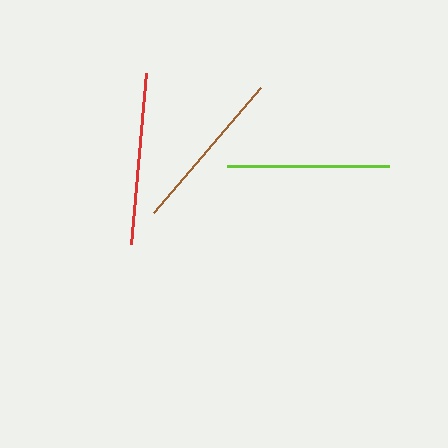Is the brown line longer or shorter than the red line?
The red line is longer than the brown line.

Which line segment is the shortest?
The lime line is the shortest at approximately 162 pixels.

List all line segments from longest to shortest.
From longest to shortest: red, brown, lime.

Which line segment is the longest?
The red line is the longest at approximately 172 pixels.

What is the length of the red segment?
The red segment is approximately 172 pixels long.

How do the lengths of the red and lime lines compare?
The red and lime lines are approximately the same length.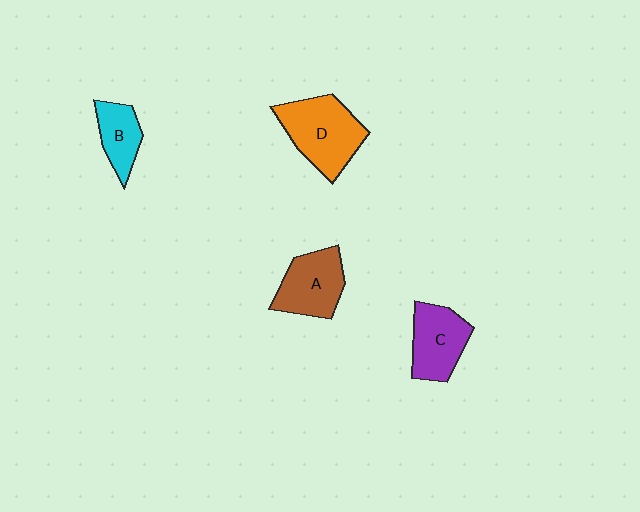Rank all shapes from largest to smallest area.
From largest to smallest: D (orange), A (brown), C (purple), B (cyan).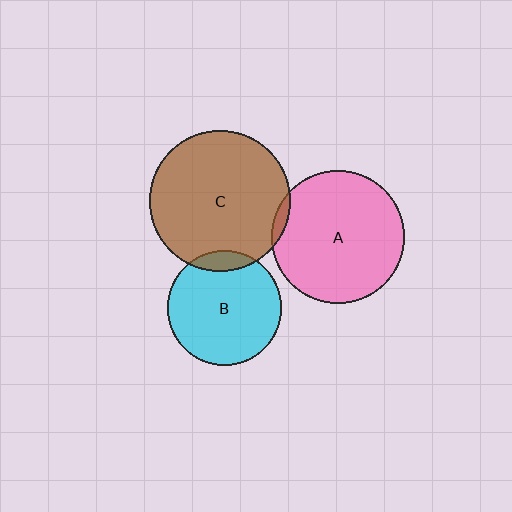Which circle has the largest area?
Circle C (brown).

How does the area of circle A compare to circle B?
Approximately 1.3 times.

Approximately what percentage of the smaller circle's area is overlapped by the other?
Approximately 5%.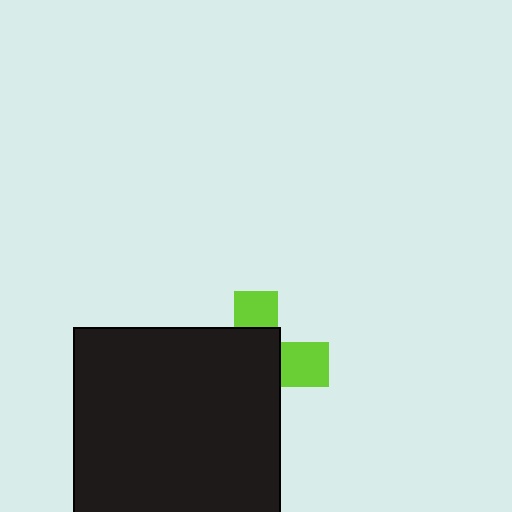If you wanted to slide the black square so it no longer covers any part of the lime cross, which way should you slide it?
Slide it toward the lower-left — that is the most direct way to separate the two shapes.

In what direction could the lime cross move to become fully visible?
The lime cross could move toward the upper-right. That would shift it out from behind the black square entirely.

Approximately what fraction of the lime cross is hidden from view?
Roughly 66% of the lime cross is hidden behind the black square.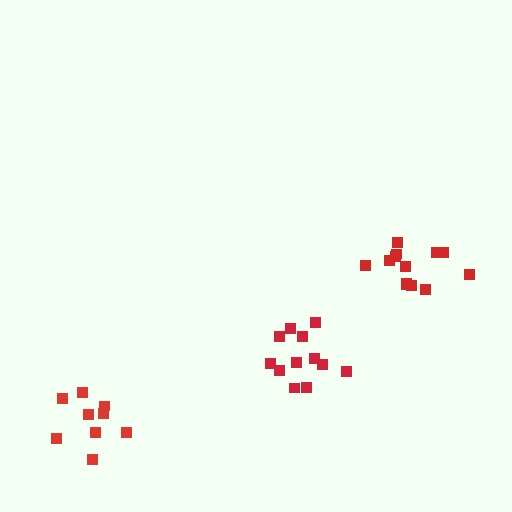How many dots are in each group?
Group 1: 13 dots, Group 2: 10 dots, Group 3: 12 dots (35 total).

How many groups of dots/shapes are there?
There are 3 groups.